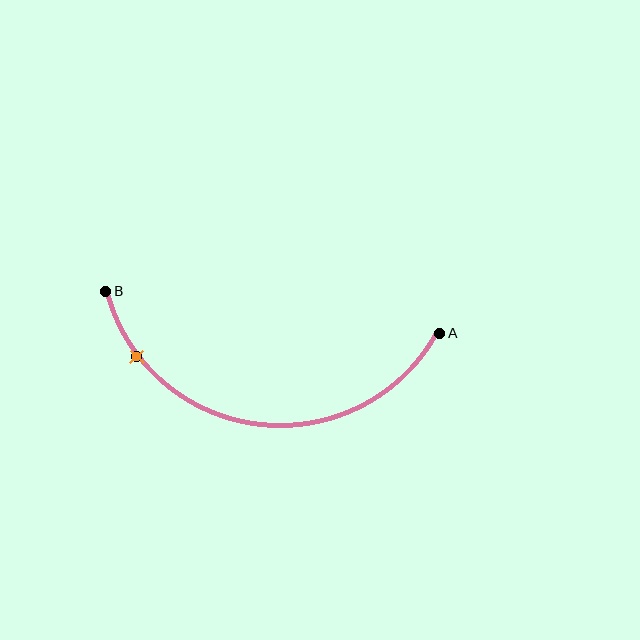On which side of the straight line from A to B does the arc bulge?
The arc bulges below the straight line connecting A and B.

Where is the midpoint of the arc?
The arc midpoint is the point on the curve farthest from the straight line joining A and B. It sits below that line.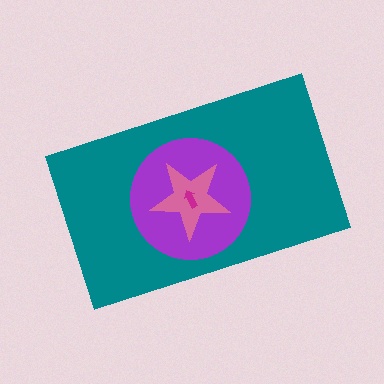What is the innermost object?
The magenta arrow.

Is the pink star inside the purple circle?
Yes.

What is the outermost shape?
The teal rectangle.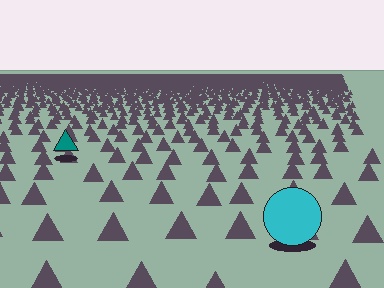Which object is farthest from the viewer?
The teal triangle is farthest from the viewer. It appears smaller and the ground texture around it is denser.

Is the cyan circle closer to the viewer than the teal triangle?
Yes. The cyan circle is closer — you can tell from the texture gradient: the ground texture is coarser near it.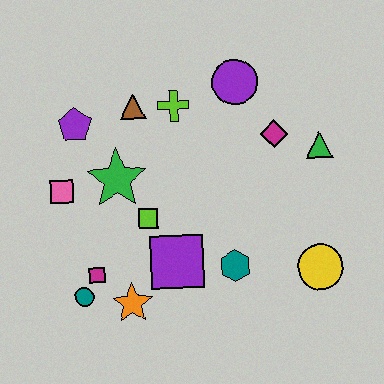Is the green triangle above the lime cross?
No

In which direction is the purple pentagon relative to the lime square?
The purple pentagon is above the lime square.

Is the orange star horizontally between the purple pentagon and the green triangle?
Yes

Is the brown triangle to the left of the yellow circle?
Yes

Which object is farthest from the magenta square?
The green triangle is farthest from the magenta square.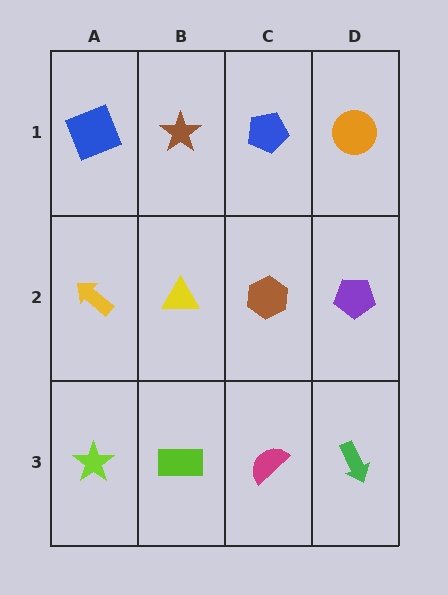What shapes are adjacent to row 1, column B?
A yellow triangle (row 2, column B), a blue square (row 1, column A), a blue pentagon (row 1, column C).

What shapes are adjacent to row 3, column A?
A yellow arrow (row 2, column A), a lime rectangle (row 3, column B).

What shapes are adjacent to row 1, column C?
A brown hexagon (row 2, column C), a brown star (row 1, column B), an orange circle (row 1, column D).